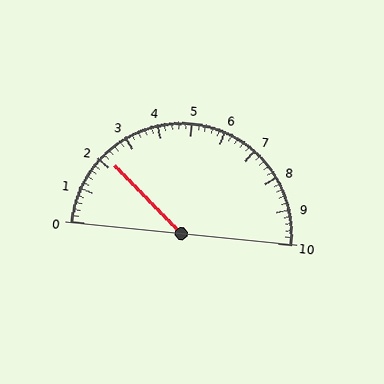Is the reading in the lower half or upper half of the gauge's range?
The reading is in the lower half of the range (0 to 10).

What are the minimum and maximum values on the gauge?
The gauge ranges from 0 to 10.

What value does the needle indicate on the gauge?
The needle indicates approximately 2.2.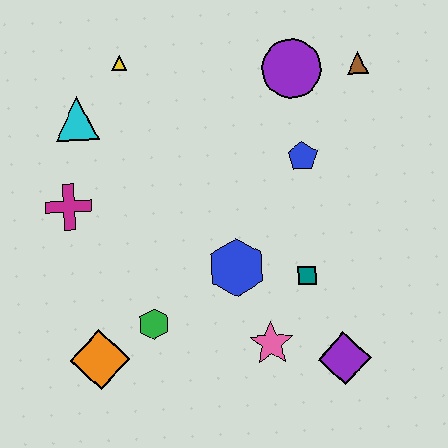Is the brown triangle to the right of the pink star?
Yes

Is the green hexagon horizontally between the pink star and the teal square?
No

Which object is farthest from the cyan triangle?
The purple diamond is farthest from the cyan triangle.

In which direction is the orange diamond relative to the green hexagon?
The orange diamond is to the left of the green hexagon.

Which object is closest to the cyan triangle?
The yellow triangle is closest to the cyan triangle.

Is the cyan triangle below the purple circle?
Yes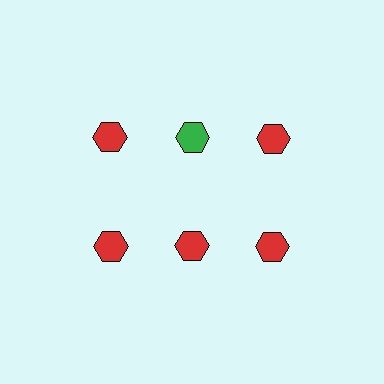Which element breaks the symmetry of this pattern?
The green hexagon in the top row, second from left column breaks the symmetry. All other shapes are red hexagons.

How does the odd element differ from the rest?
It has a different color: green instead of red.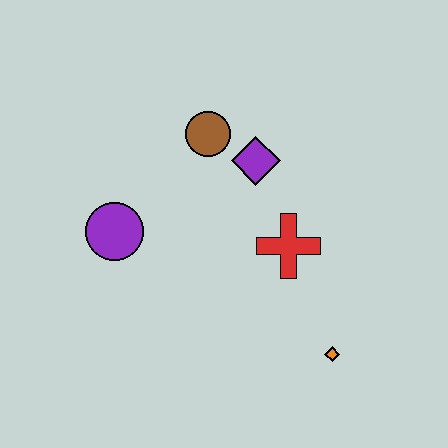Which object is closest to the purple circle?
The brown circle is closest to the purple circle.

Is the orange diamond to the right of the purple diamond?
Yes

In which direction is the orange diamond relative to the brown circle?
The orange diamond is below the brown circle.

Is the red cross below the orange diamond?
No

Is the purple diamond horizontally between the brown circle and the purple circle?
No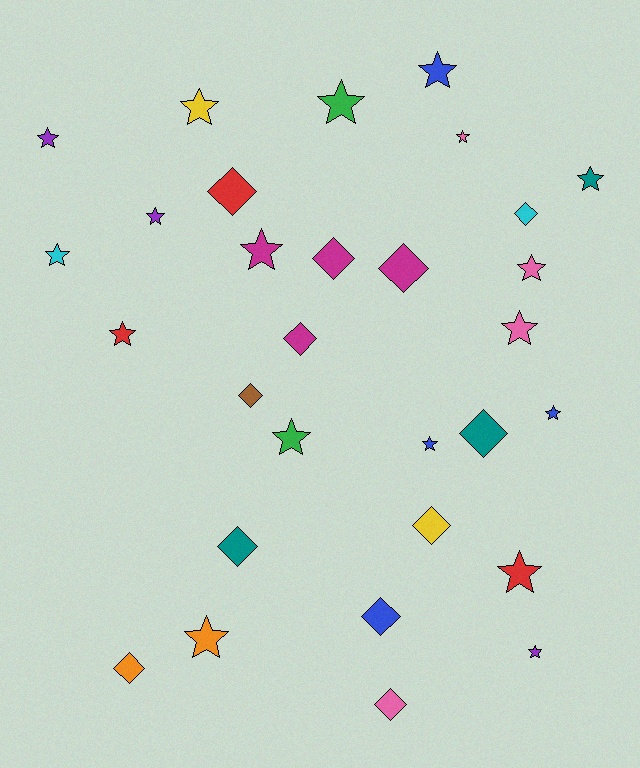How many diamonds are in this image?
There are 12 diamonds.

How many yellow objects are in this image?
There are 2 yellow objects.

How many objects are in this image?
There are 30 objects.